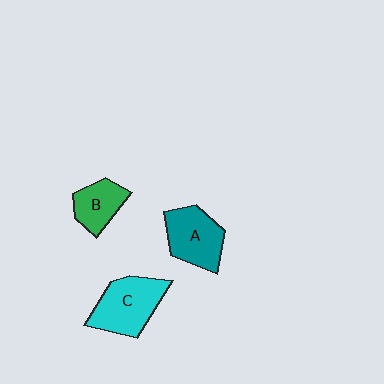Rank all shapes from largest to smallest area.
From largest to smallest: C (cyan), A (teal), B (green).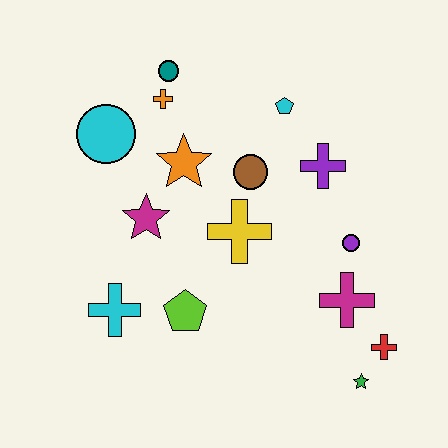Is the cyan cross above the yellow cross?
No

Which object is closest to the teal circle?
The orange cross is closest to the teal circle.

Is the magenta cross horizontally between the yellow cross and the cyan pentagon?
No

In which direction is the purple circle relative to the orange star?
The purple circle is to the right of the orange star.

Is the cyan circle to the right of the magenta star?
No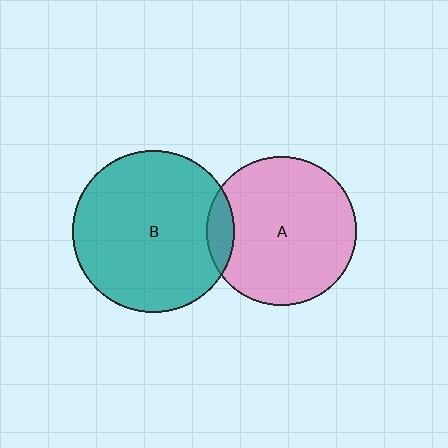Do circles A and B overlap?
Yes.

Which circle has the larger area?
Circle B (teal).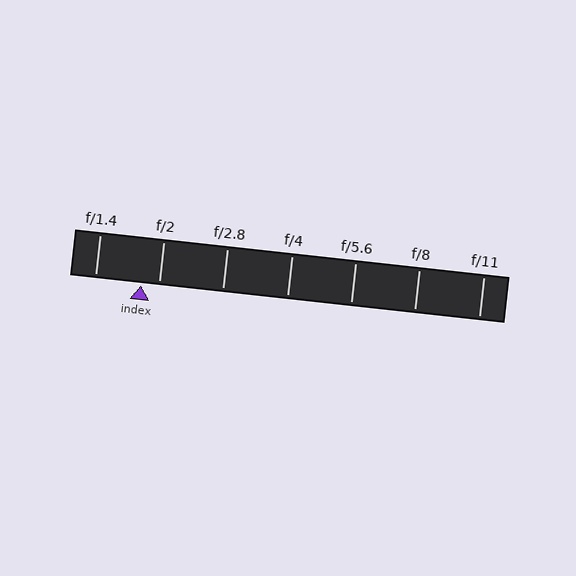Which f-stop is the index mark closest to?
The index mark is closest to f/2.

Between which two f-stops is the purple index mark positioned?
The index mark is between f/1.4 and f/2.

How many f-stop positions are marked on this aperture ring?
There are 7 f-stop positions marked.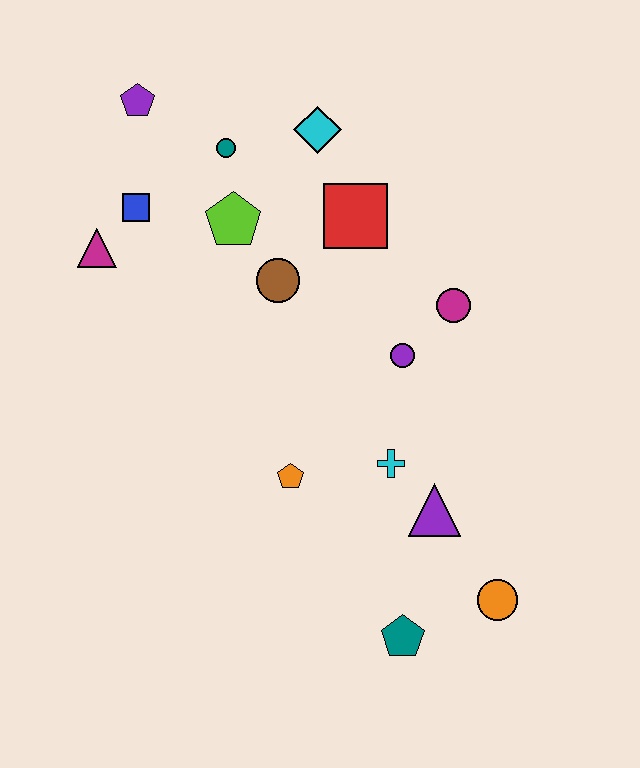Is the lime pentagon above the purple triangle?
Yes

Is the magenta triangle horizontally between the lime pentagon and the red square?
No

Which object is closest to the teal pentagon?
The orange circle is closest to the teal pentagon.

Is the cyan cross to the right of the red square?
Yes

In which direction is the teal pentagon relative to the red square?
The teal pentagon is below the red square.